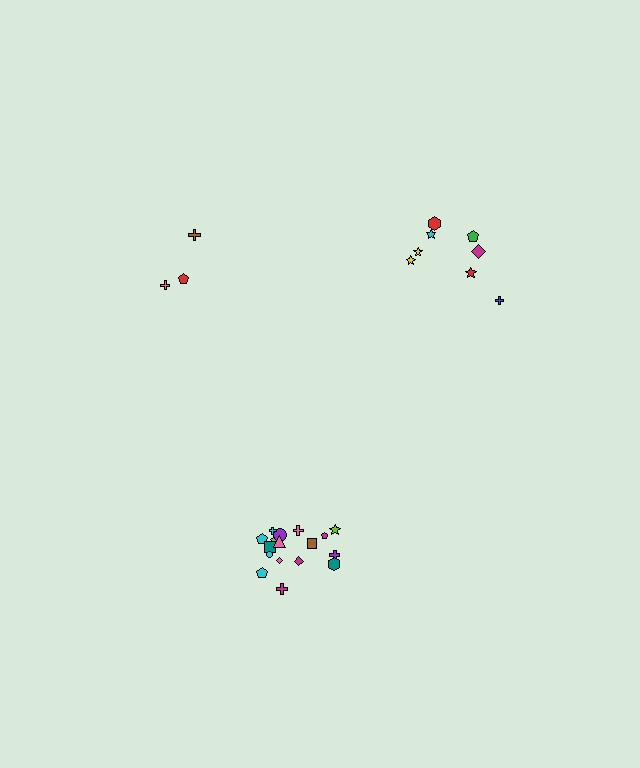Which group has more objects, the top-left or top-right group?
The top-right group.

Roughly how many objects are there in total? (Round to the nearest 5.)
Roughly 30 objects in total.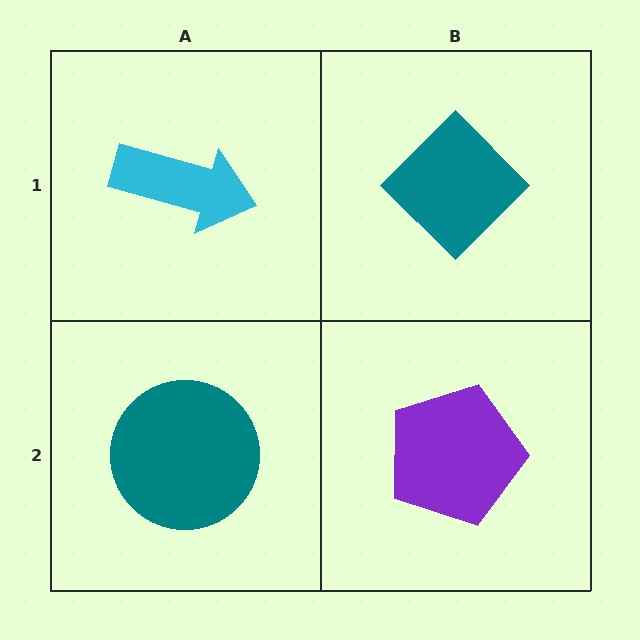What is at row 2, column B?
A purple pentagon.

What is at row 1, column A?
A cyan arrow.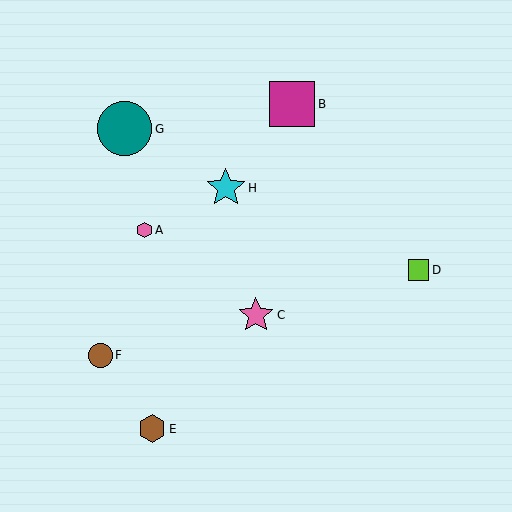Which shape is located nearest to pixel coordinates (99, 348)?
The brown circle (labeled F) at (100, 355) is nearest to that location.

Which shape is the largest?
The teal circle (labeled G) is the largest.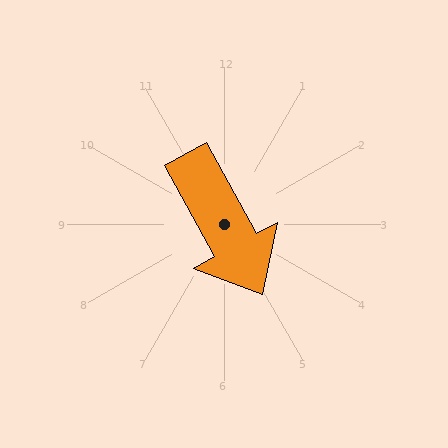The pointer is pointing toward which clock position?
Roughly 5 o'clock.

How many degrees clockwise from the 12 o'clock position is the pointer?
Approximately 151 degrees.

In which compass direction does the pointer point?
Southeast.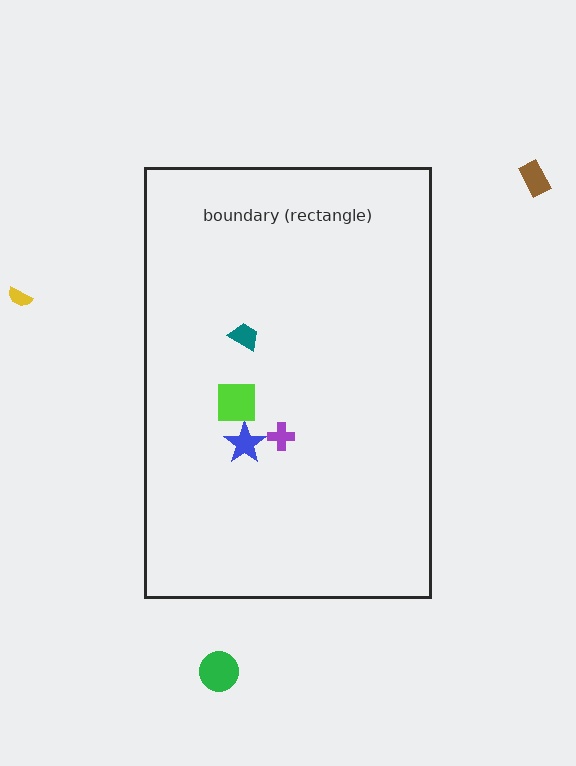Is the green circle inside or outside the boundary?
Outside.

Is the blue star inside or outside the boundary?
Inside.